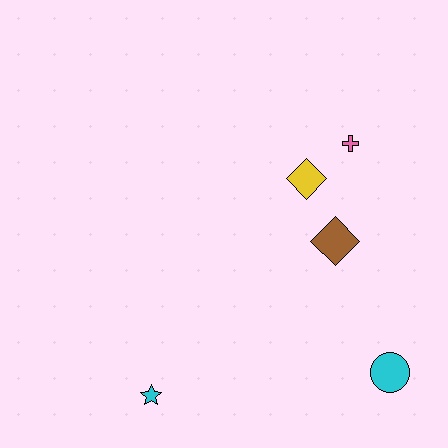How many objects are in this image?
There are 5 objects.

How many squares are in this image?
There are no squares.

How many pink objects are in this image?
There is 1 pink object.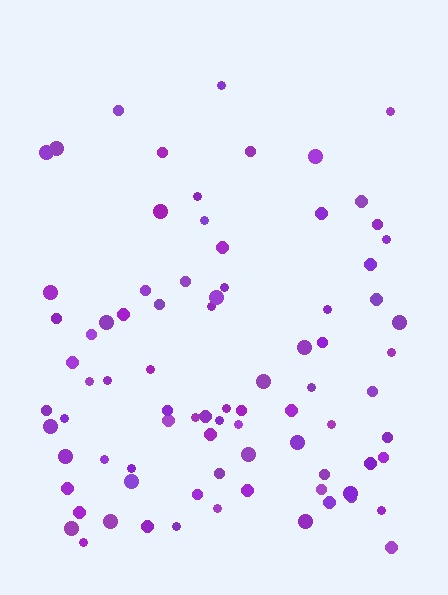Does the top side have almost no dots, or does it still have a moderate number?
Still a moderate number, just noticeably fewer than the bottom.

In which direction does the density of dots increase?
From top to bottom, with the bottom side densest.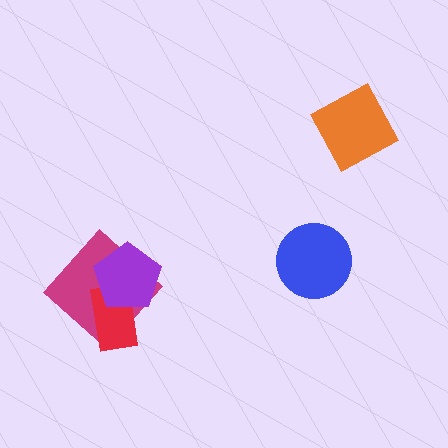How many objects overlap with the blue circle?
0 objects overlap with the blue circle.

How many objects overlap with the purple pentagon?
2 objects overlap with the purple pentagon.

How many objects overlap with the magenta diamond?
2 objects overlap with the magenta diamond.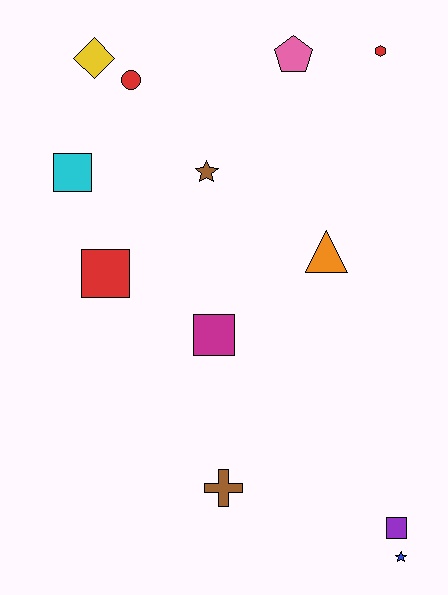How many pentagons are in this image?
There is 1 pentagon.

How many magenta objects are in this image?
There is 1 magenta object.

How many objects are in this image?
There are 12 objects.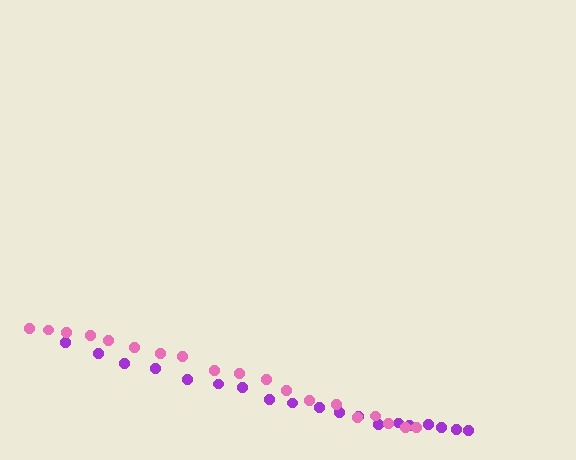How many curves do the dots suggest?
There are 2 distinct paths.